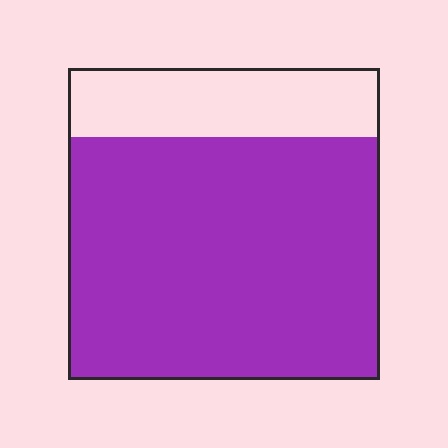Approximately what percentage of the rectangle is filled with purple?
Approximately 80%.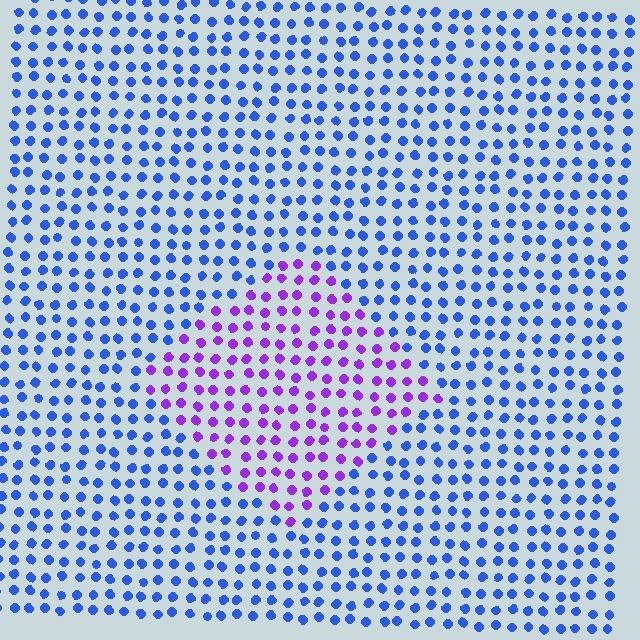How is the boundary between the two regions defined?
The boundary is defined purely by a slight shift in hue (about 55 degrees). Spacing, size, and orientation are identical on both sides.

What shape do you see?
I see a diamond.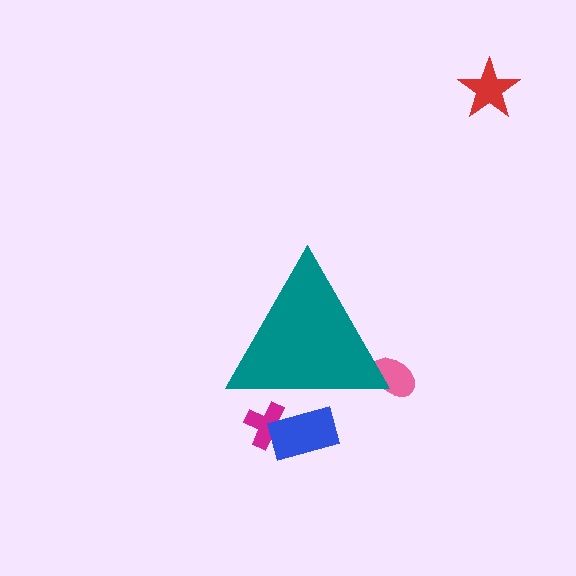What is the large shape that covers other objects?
A teal triangle.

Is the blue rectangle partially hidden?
Yes, the blue rectangle is partially hidden behind the teal triangle.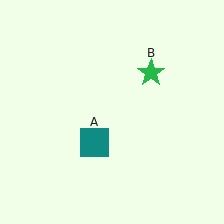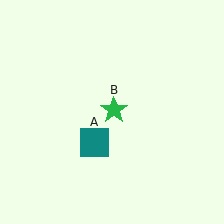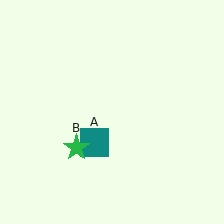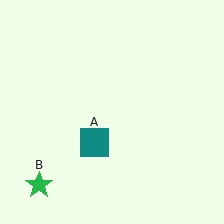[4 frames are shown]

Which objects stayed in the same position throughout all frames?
Teal square (object A) remained stationary.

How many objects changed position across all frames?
1 object changed position: green star (object B).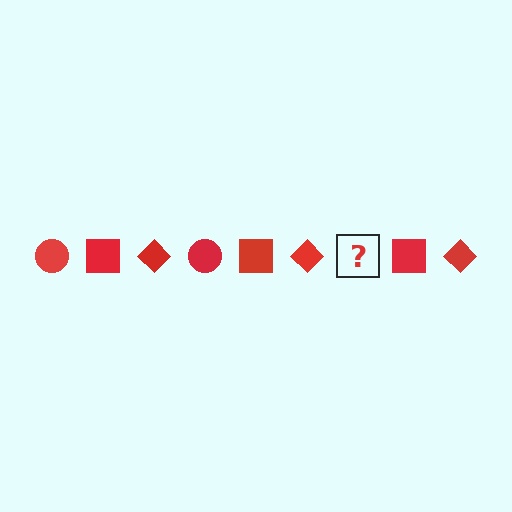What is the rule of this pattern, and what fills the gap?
The rule is that the pattern cycles through circle, square, diamond shapes in red. The gap should be filled with a red circle.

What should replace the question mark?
The question mark should be replaced with a red circle.